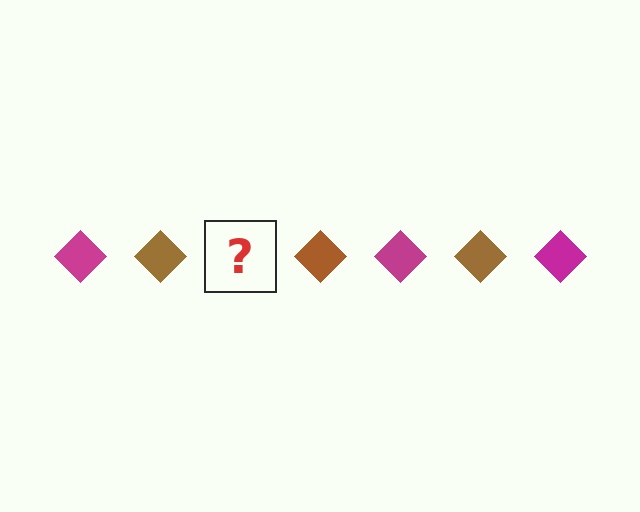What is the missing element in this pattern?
The missing element is a magenta diamond.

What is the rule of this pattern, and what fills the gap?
The rule is that the pattern cycles through magenta, brown diamonds. The gap should be filled with a magenta diamond.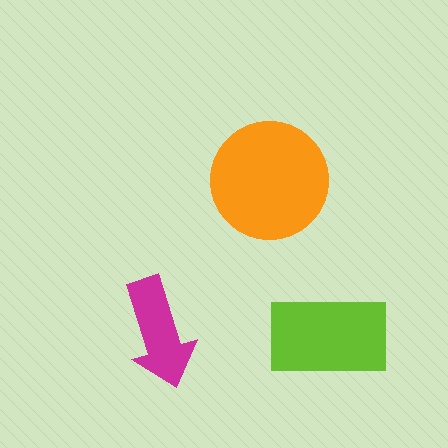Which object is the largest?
The orange circle.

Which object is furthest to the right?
The lime rectangle is rightmost.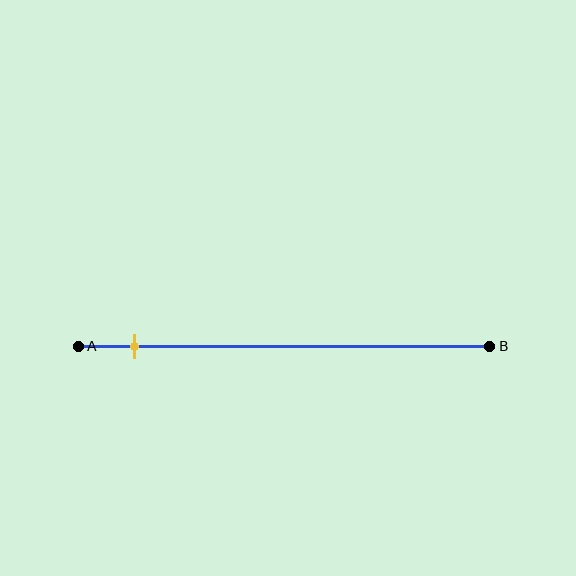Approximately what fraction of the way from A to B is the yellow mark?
The yellow mark is approximately 15% of the way from A to B.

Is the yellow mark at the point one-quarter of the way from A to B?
No, the mark is at about 15% from A, not at the 25% one-quarter point.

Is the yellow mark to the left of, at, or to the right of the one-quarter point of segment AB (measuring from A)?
The yellow mark is to the left of the one-quarter point of segment AB.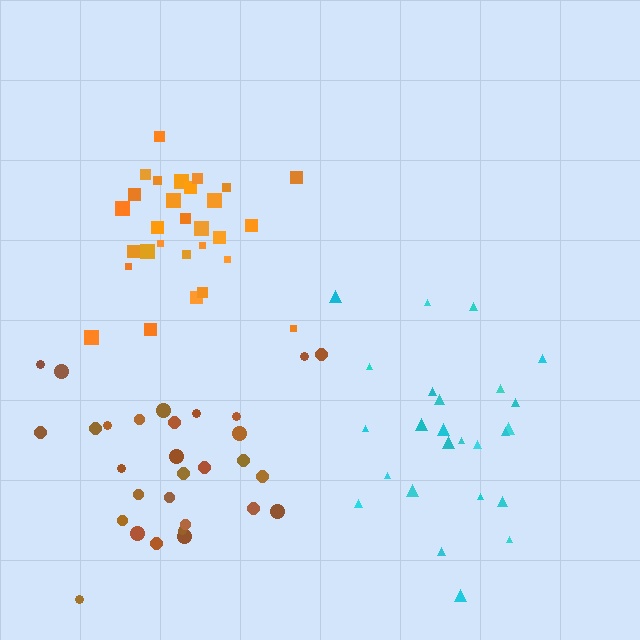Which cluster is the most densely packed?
Orange.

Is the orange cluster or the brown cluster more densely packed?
Orange.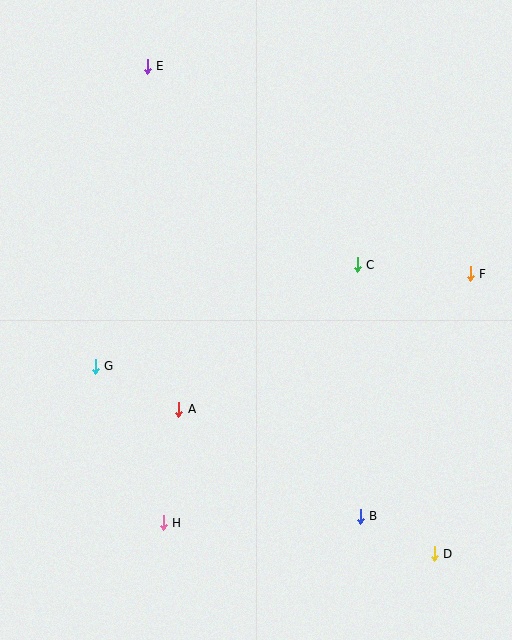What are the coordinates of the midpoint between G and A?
The midpoint between G and A is at (137, 388).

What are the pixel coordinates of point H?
Point H is at (163, 523).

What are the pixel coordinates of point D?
Point D is at (434, 554).